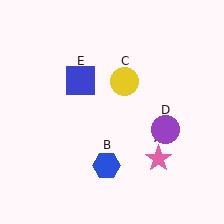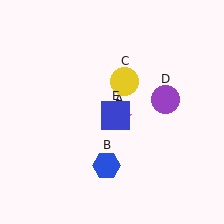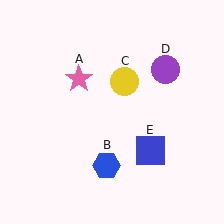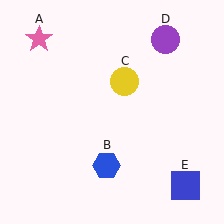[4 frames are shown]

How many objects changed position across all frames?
3 objects changed position: pink star (object A), purple circle (object D), blue square (object E).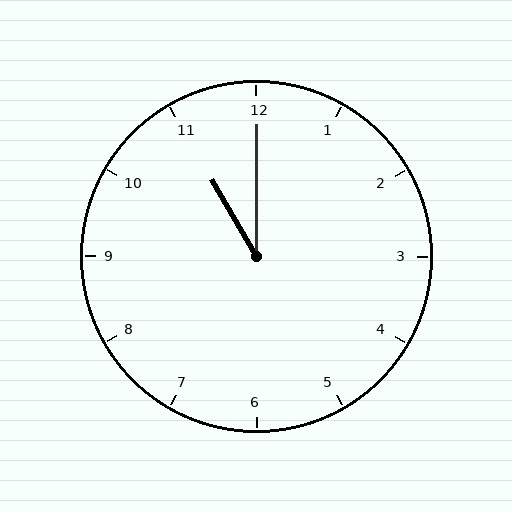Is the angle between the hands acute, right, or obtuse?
It is acute.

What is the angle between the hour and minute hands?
Approximately 30 degrees.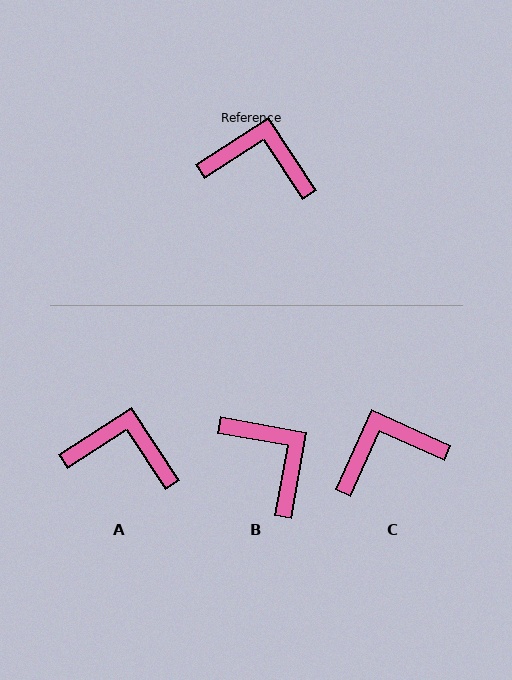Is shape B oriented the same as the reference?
No, it is off by about 43 degrees.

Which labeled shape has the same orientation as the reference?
A.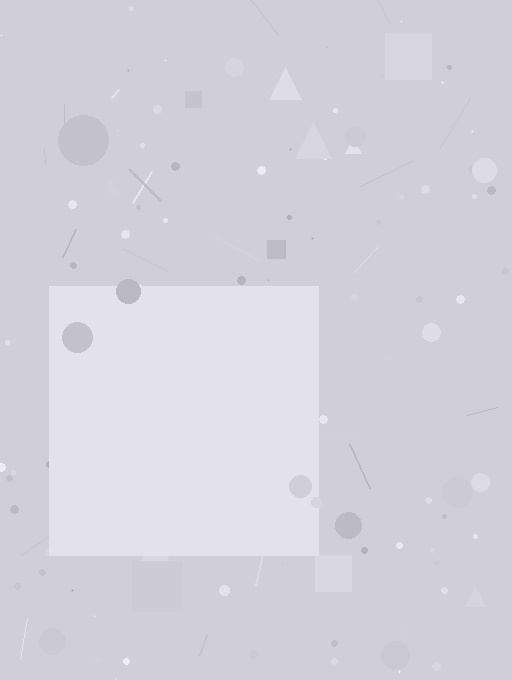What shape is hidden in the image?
A square is hidden in the image.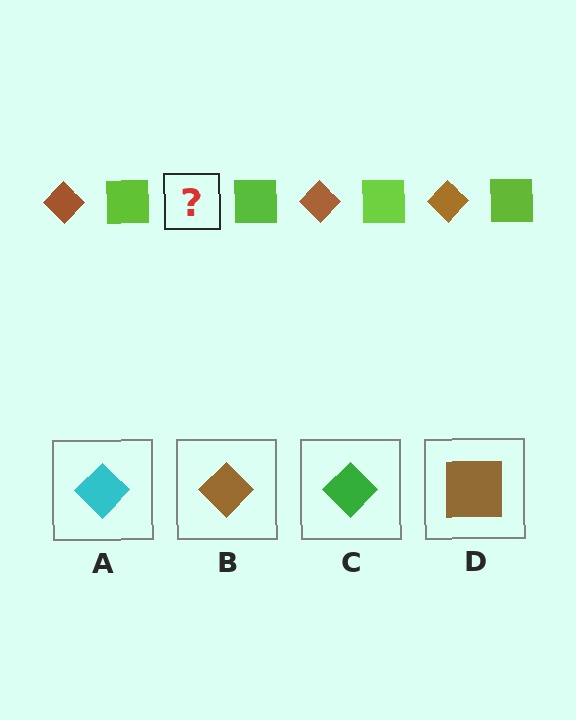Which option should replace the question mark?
Option B.